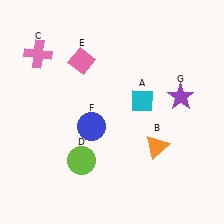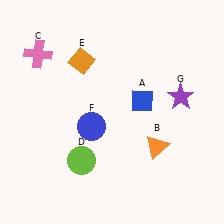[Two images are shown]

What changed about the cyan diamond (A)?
In Image 1, A is cyan. In Image 2, it changed to blue.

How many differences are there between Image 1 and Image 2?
There are 2 differences between the two images.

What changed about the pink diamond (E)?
In Image 1, E is pink. In Image 2, it changed to orange.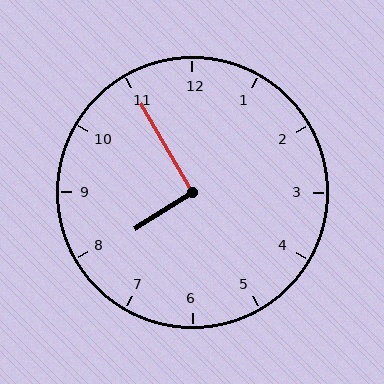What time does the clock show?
7:55.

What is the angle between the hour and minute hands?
Approximately 92 degrees.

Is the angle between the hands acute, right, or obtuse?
It is right.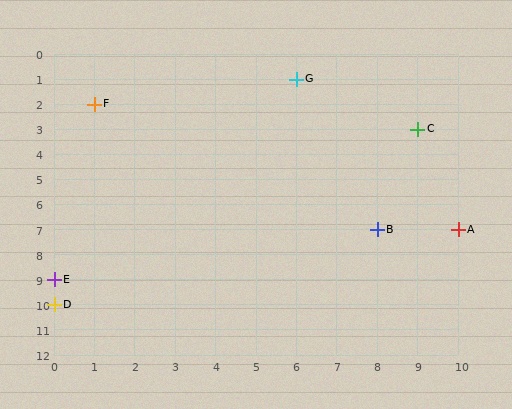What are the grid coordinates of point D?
Point D is at grid coordinates (0, 10).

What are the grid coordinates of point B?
Point B is at grid coordinates (8, 7).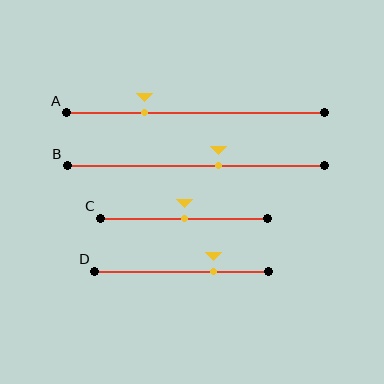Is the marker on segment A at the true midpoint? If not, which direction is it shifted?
No, the marker on segment A is shifted to the left by about 20% of the segment length.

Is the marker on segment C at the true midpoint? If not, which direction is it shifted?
Yes, the marker on segment C is at the true midpoint.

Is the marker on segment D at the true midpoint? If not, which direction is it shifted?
No, the marker on segment D is shifted to the right by about 18% of the segment length.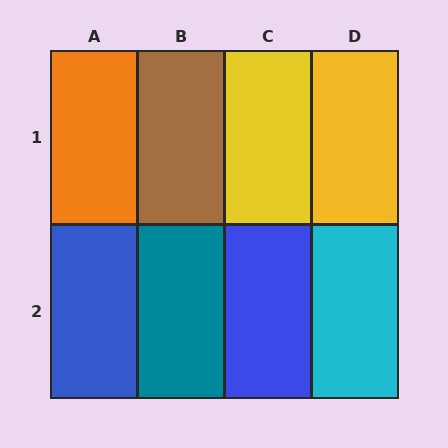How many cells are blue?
2 cells are blue.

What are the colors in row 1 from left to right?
Orange, brown, yellow, yellow.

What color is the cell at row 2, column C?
Blue.